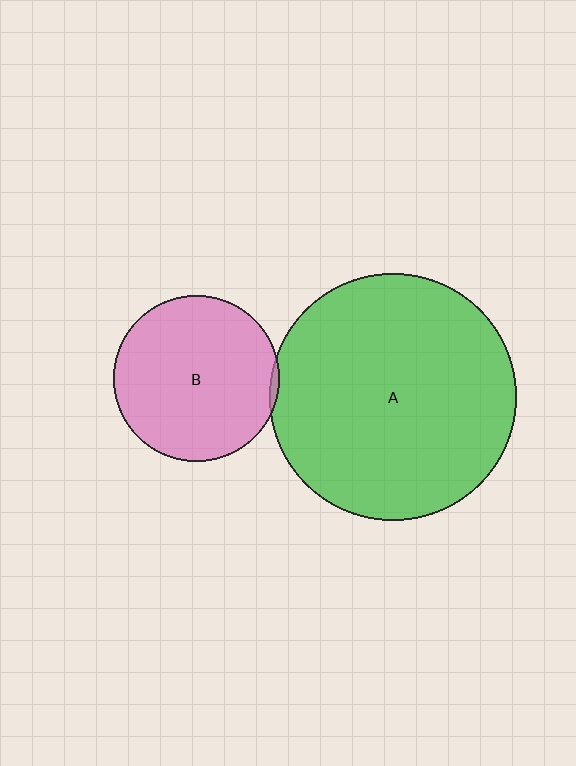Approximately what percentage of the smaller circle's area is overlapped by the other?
Approximately 5%.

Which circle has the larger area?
Circle A (green).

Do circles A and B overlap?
Yes.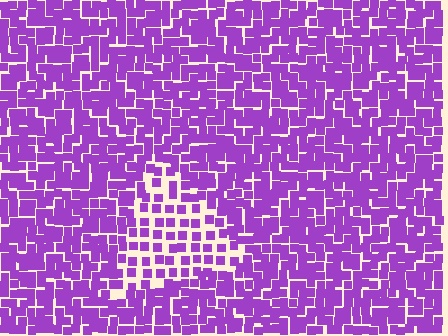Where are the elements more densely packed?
The elements are more densely packed outside the triangle boundary.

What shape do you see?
I see a triangle.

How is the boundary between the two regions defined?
The boundary is defined by a change in element density (approximately 2.0x ratio). All elements are the same color, size, and shape.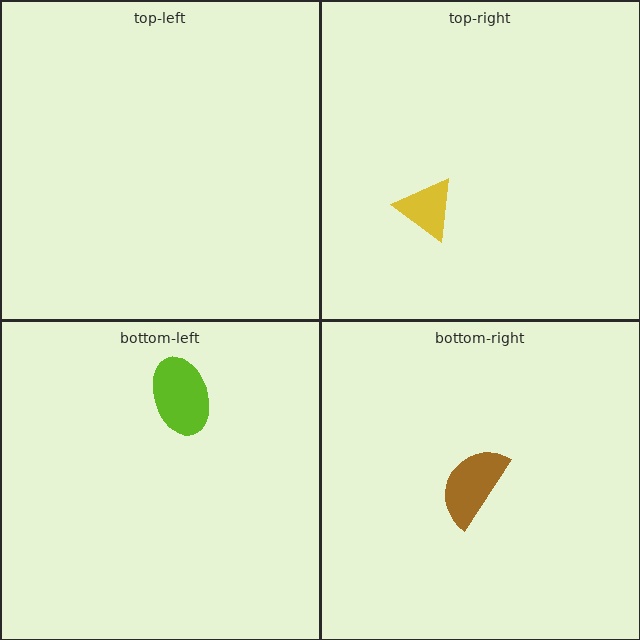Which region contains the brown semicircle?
The bottom-right region.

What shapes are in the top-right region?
The yellow triangle.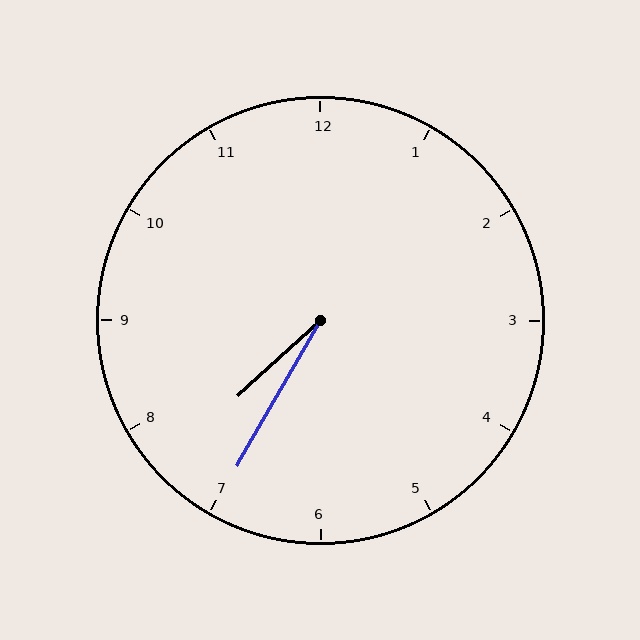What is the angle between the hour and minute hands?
Approximately 18 degrees.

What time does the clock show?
7:35.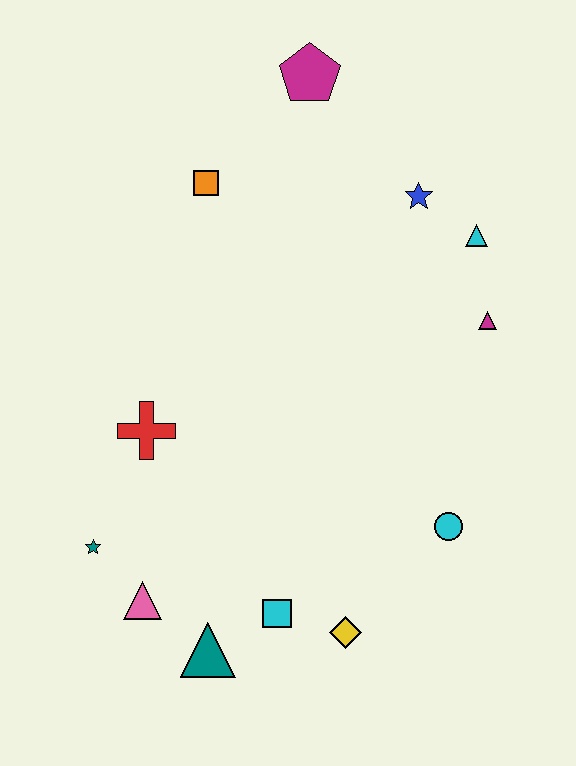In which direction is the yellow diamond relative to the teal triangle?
The yellow diamond is to the right of the teal triangle.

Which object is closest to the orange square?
The magenta pentagon is closest to the orange square.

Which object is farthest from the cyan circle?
The magenta pentagon is farthest from the cyan circle.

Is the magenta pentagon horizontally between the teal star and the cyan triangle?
Yes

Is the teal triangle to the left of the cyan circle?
Yes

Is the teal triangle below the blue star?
Yes